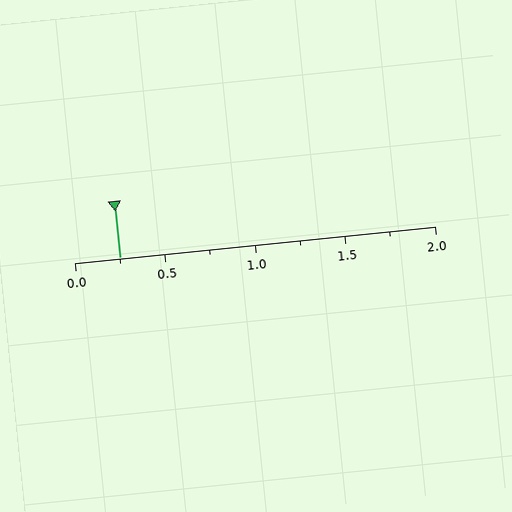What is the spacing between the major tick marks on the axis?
The major ticks are spaced 0.5 apart.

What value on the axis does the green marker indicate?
The marker indicates approximately 0.25.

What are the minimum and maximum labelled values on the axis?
The axis runs from 0.0 to 2.0.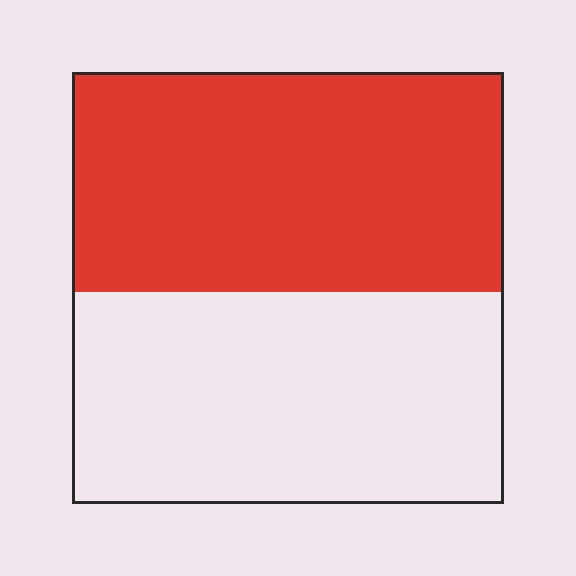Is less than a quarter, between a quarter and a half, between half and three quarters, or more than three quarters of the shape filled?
Between half and three quarters.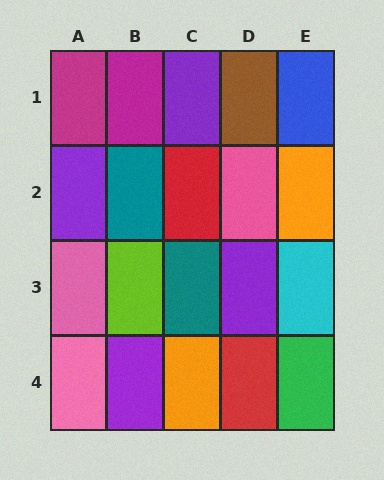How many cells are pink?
3 cells are pink.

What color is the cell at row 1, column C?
Purple.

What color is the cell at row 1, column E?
Blue.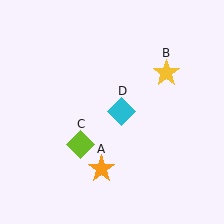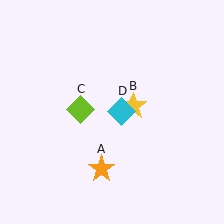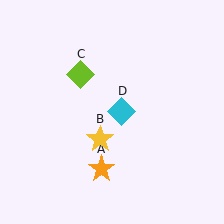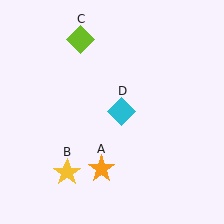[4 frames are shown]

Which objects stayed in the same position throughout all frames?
Orange star (object A) and cyan diamond (object D) remained stationary.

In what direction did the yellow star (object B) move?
The yellow star (object B) moved down and to the left.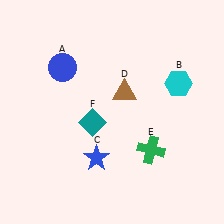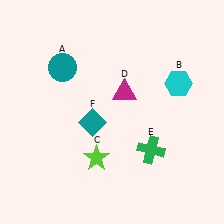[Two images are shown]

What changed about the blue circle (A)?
In Image 1, A is blue. In Image 2, it changed to teal.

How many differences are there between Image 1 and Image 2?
There are 3 differences between the two images.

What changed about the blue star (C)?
In Image 1, C is blue. In Image 2, it changed to lime.